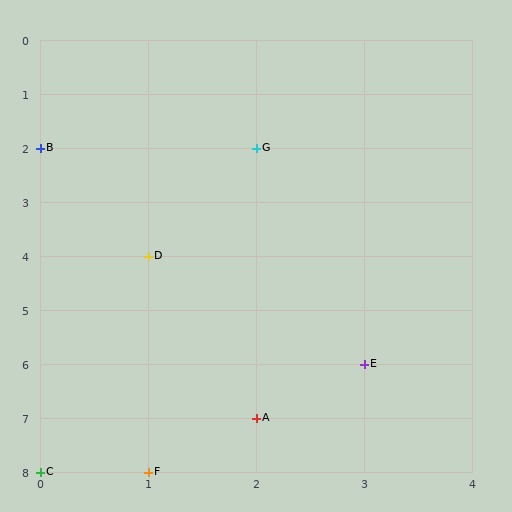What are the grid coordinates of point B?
Point B is at grid coordinates (0, 2).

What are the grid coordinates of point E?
Point E is at grid coordinates (3, 6).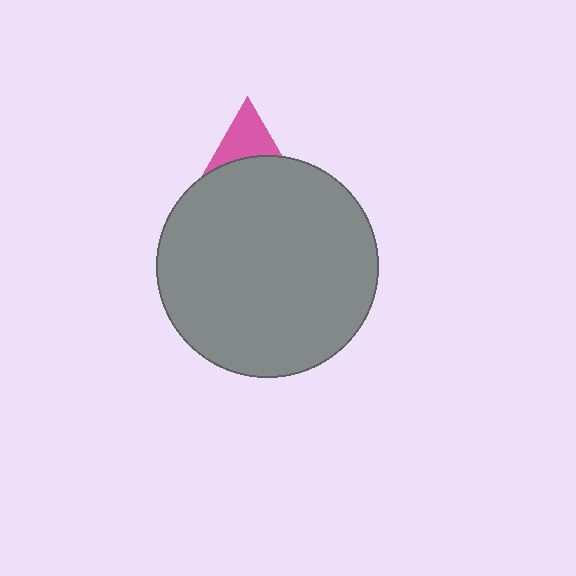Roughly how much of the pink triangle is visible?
A small part of it is visible (roughly 40%).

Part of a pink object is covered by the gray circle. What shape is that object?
It is a triangle.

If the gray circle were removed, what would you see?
You would see the complete pink triangle.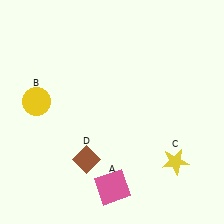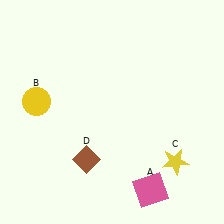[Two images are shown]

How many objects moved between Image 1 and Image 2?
1 object moved between the two images.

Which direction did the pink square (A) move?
The pink square (A) moved right.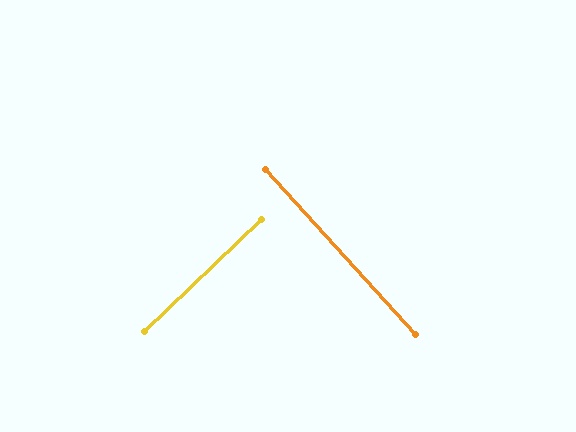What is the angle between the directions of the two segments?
Approximately 89 degrees.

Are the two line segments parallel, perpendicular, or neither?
Perpendicular — they meet at approximately 89°.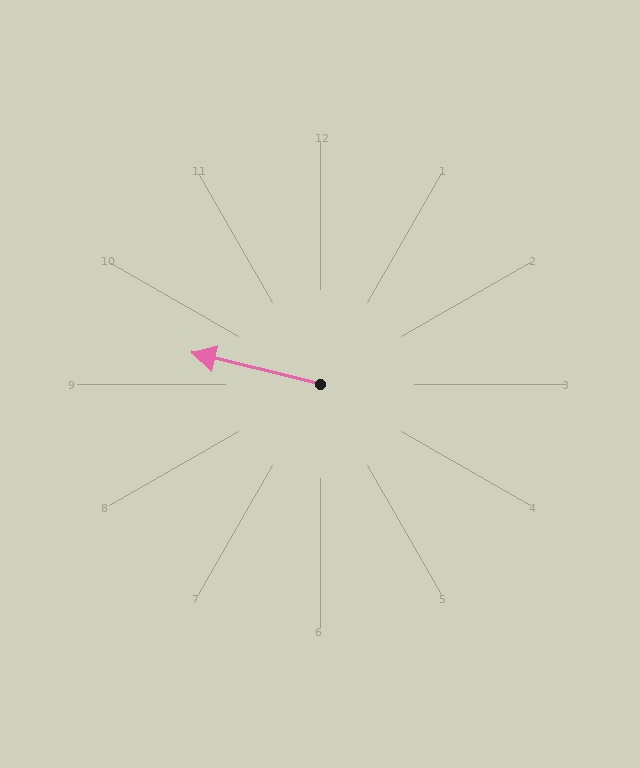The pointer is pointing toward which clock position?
Roughly 9 o'clock.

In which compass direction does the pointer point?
West.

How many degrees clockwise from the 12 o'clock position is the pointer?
Approximately 284 degrees.